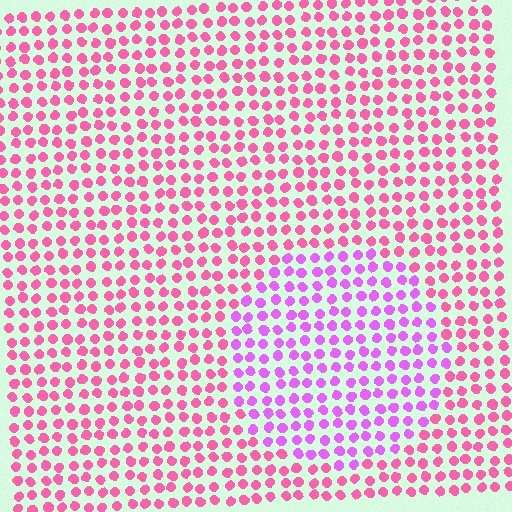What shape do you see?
I see a circle.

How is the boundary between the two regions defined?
The boundary is defined purely by a slight shift in hue (about 37 degrees). Spacing, size, and orientation are identical on both sides.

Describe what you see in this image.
The image is filled with small pink elements in a uniform arrangement. A circle-shaped region is visible where the elements are tinted to a slightly different hue, forming a subtle color boundary.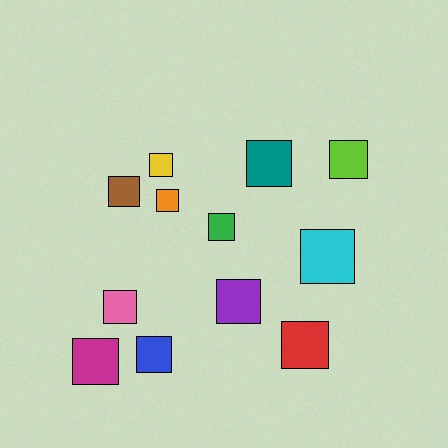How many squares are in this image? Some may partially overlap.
There are 12 squares.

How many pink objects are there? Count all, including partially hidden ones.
There is 1 pink object.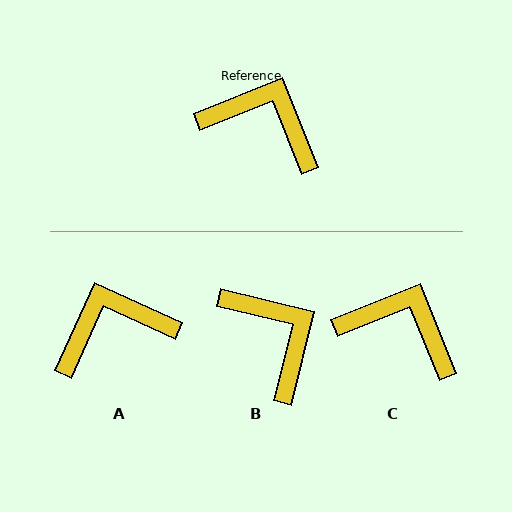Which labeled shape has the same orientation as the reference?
C.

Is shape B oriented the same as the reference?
No, it is off by about 36 degrees.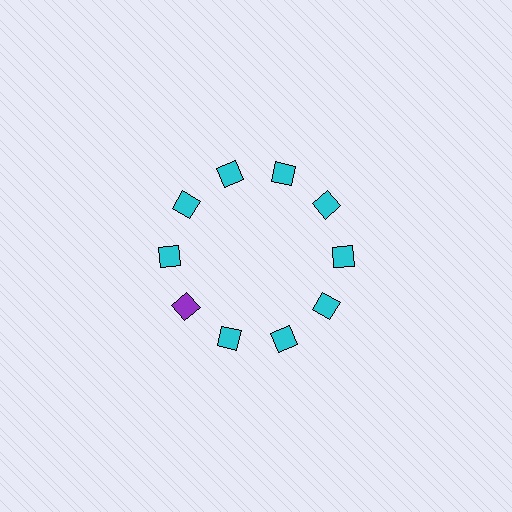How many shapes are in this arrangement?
There are 10 shapes arranged in a ring pattern.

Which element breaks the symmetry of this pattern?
The purple square at roughly the 8 o'clock position breaks the symmetry. All other shapes are cyan squares.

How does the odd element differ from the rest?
It has a different color: purple instead of cyan.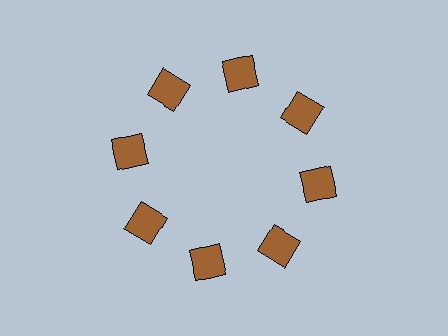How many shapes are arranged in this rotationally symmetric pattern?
There are 8 shapes, arranged in 8 groups of 1.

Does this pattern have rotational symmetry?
Yes, this pattern has 8-fold rotational symmetry. It looks the same after rotating 45 degrees around the center.